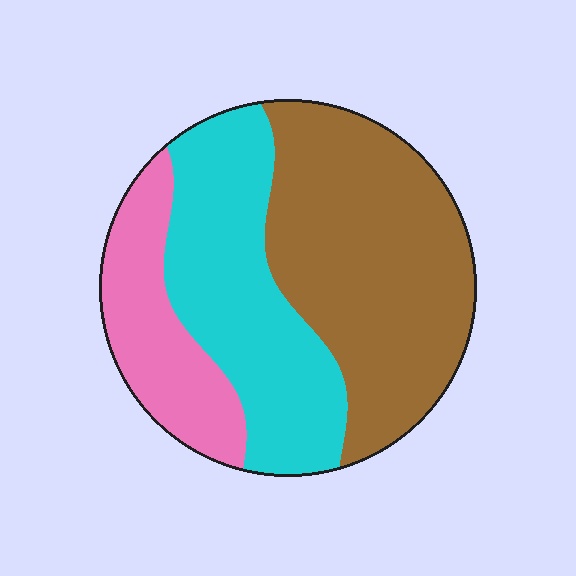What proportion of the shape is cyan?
Cyan covers 34% of the shape.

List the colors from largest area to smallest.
From largest to smallest: brown, cyan, pink.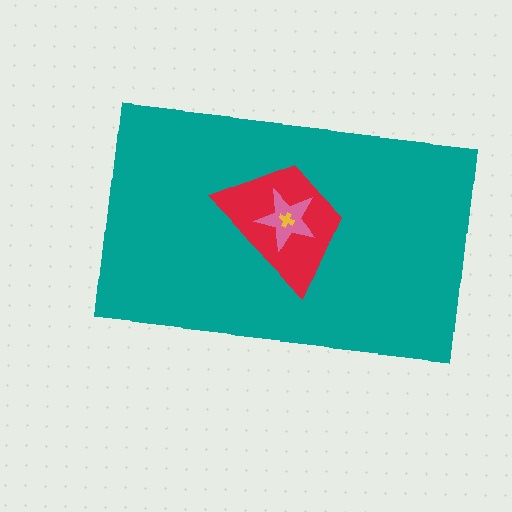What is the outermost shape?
The teal rectangle.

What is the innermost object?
The yellow cross.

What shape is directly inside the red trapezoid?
The pink star.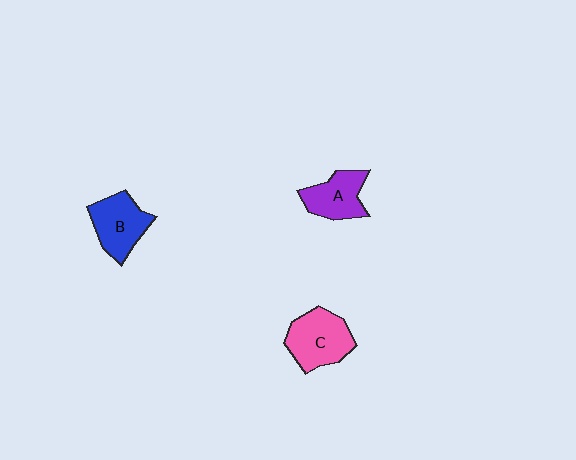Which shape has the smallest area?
Shape A (purple).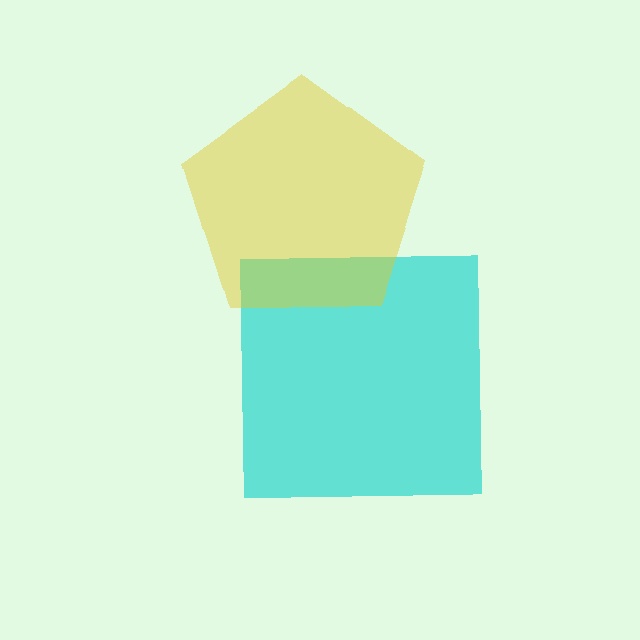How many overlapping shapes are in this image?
There are 2 overlapping shapes in the image.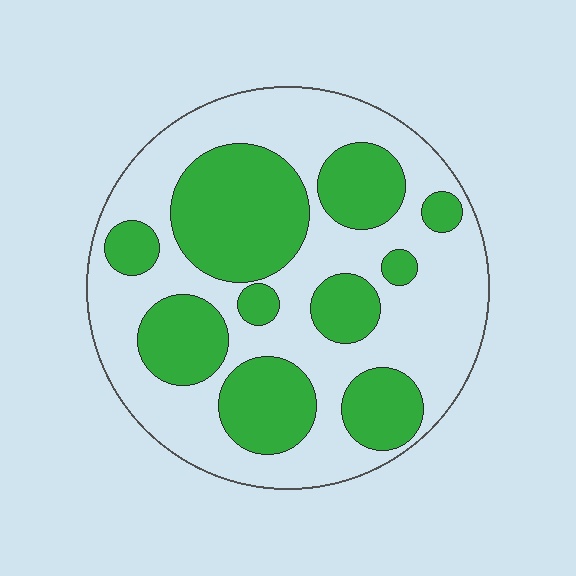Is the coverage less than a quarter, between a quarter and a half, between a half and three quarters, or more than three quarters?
Between a quarter and a half.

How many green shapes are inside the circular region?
10.